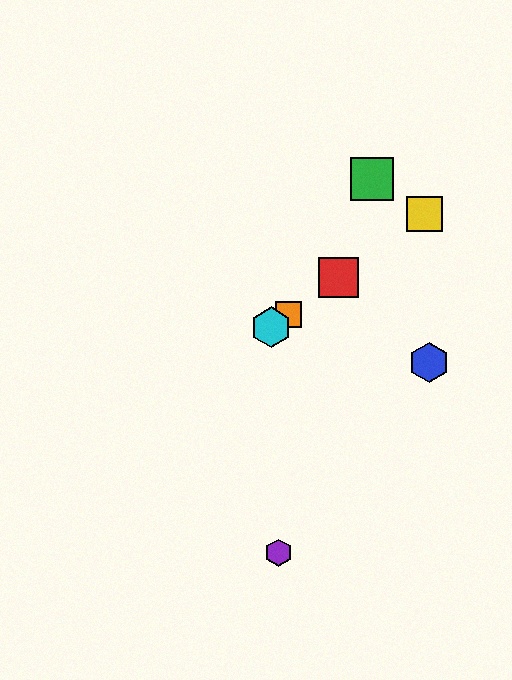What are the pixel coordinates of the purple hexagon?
The purple hexagon is at (279, 553).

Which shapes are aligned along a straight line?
The red square, the yellow square, the orange square, the cyan hexagon are aligned along a straight line.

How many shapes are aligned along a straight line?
4 shapes (the red square, the yellow square, the orange square, the cyan hexagon) are aligned along a straight line.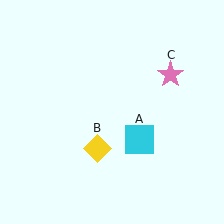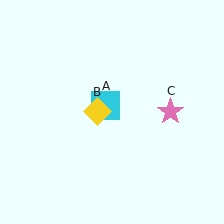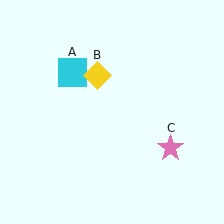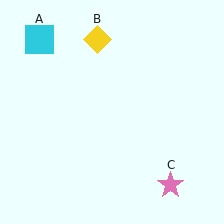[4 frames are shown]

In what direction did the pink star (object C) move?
The pink star (object C) moved down.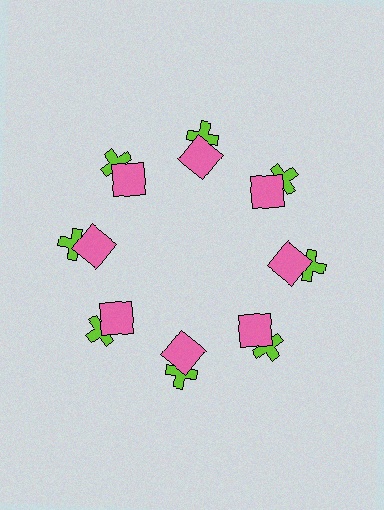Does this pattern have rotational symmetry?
Yes, this pattern has 8-fold rotational symmetry. It looks the same after rotating 45 degrees around the center.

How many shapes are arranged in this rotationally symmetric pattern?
There are 16 shapes, arranged in 8 groups of 2.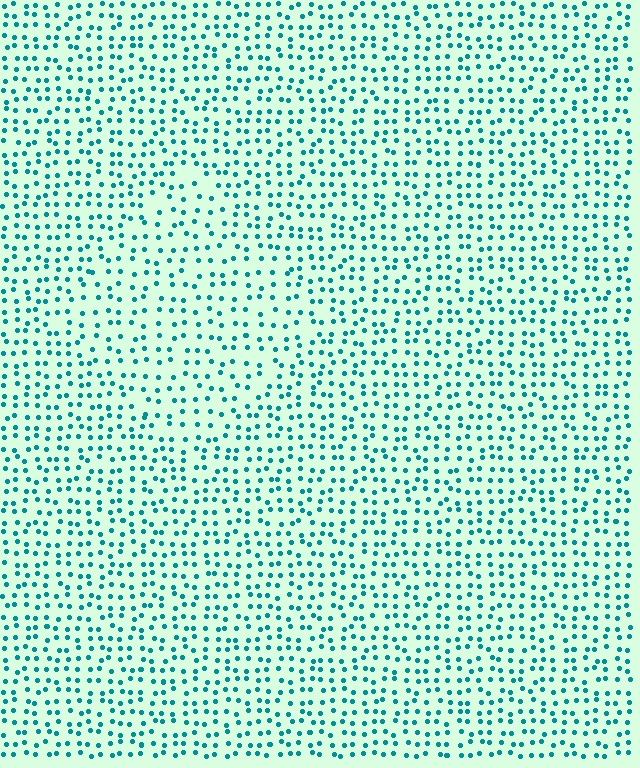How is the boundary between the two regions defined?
The boundary is defined by a change in element density (approximately 1.5x ratio). All elements are the same color, size, and shape.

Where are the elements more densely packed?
The elements are more densely packed outside the diamond boundary.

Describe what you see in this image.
The image contains small teal elements arranged at two different densities. A diamond-shaped region is visible where the elements are less densely packed than the surrounding area.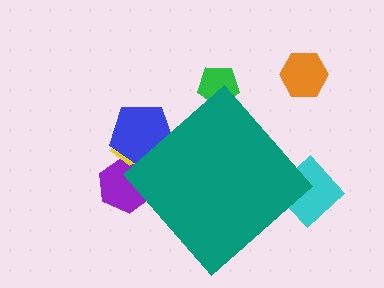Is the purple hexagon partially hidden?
Yes, the purple hexagon is partially hidden behind the teal diamond.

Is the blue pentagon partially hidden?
Yes, the blue pentagon is partially hidden behind the teal diamond.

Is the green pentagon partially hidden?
Yes, the green pentagon is partially hidden behind the teal diamond.